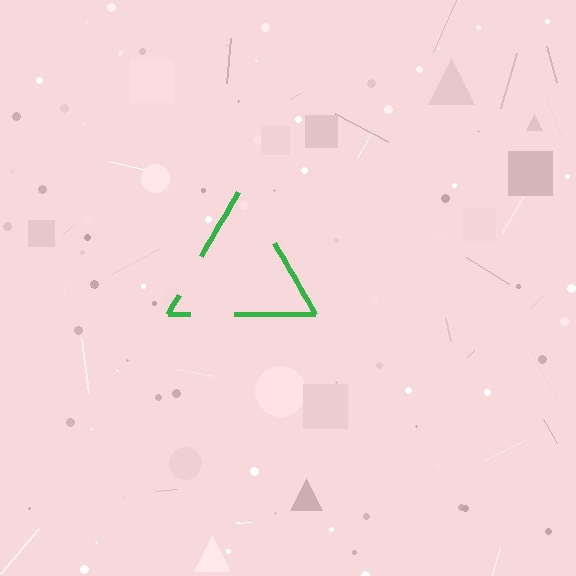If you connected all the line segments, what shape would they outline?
They would outline a triangle.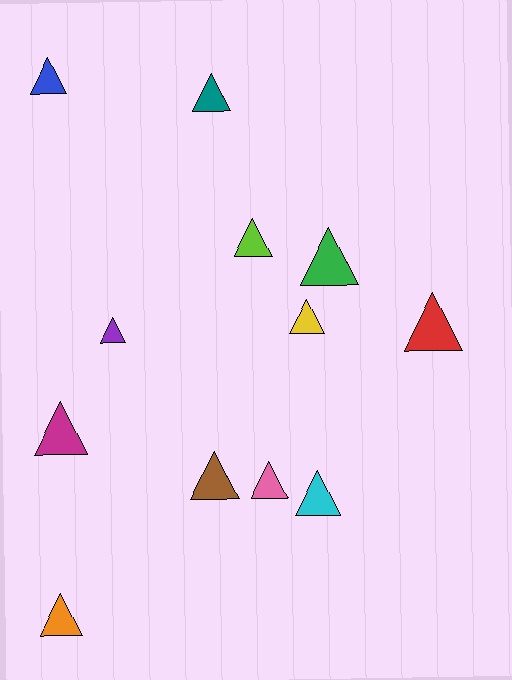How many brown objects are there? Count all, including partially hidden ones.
There is 1 brown object.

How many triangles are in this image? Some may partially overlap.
There are 12 triangles.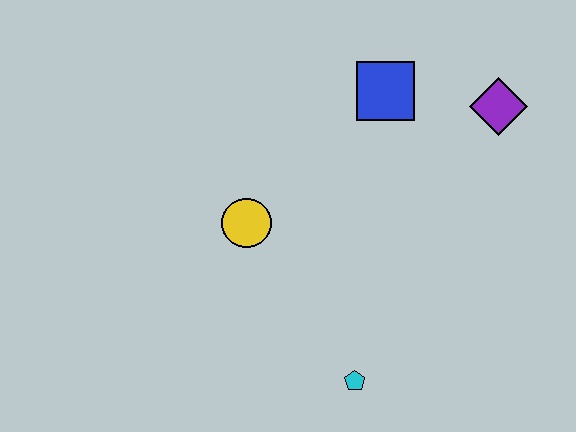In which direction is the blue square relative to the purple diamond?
The blue square is to the left of the purple diamond.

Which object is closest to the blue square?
The purple diamond is closest to the blue square.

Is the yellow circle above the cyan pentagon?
Yes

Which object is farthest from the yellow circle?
The purple diamond is farthest from the yellow circle.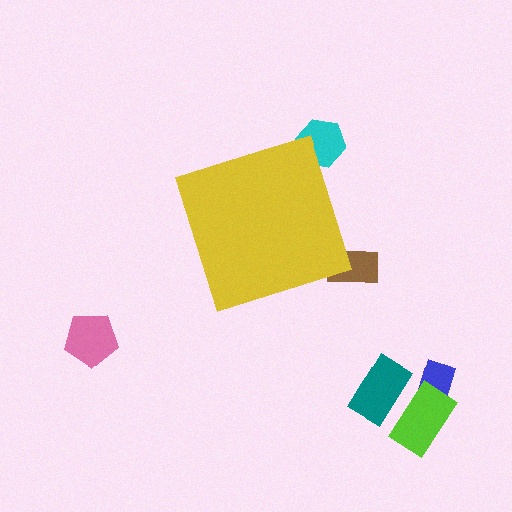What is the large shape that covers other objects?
A yellow diamond.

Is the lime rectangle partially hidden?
No, the lime rectangle is fully visible.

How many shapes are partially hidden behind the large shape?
2 shapes are partially hidden.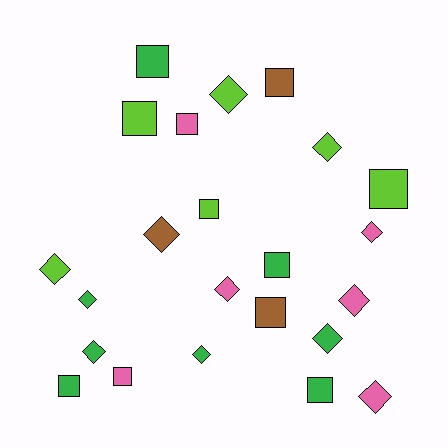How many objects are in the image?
There are 23 objects.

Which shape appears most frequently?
Diamond, with 12 objects.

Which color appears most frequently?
Green, with 8 objects.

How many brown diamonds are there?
There is 1 brown diamond.